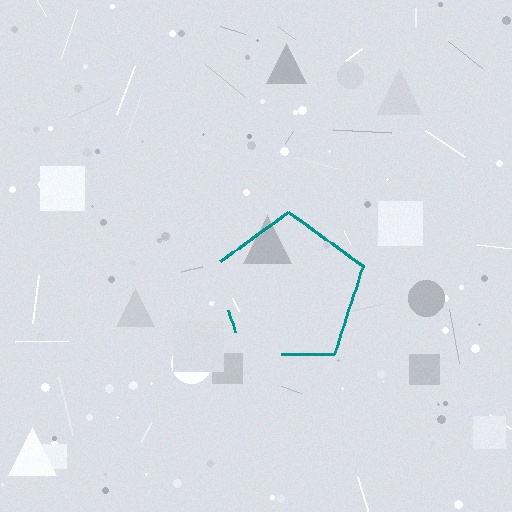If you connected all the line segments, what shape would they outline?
They would outline a pentagon.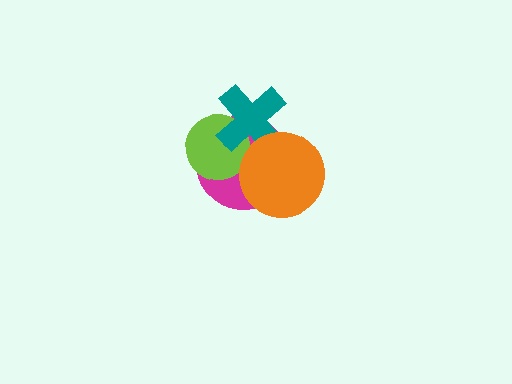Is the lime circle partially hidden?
Yes, it is partially covered by another shape.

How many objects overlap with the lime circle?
2 objects overlap with the lime circle.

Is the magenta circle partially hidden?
Yes, it is partially covered by another shape.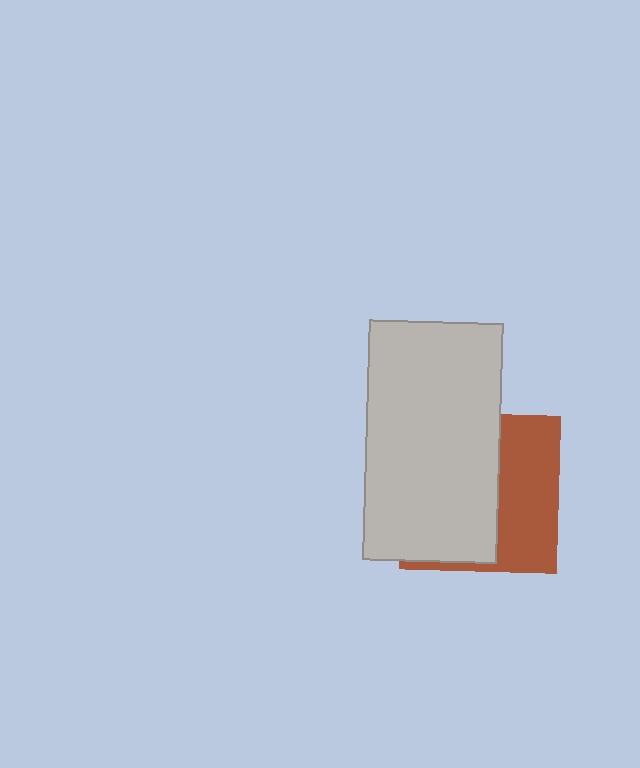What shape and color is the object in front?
The object in front is a light gray rectangle.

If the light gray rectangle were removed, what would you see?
You would see the complete brown square.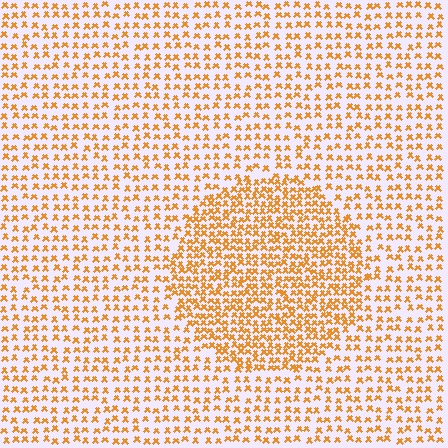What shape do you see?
I see a circle.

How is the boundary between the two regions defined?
The boundary is defined by a change in element density (approximately 1.9x ratio). All elements are the same color, size, and shape.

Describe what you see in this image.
The image contains small orange elements arranged at two different densities. A circle-shaped region is visible where the elements are more densely packed than the surrounding area.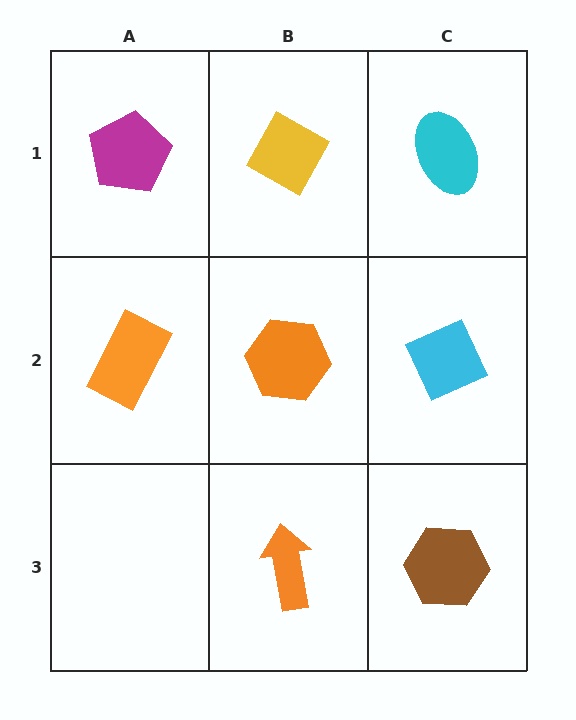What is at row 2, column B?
An orange hexagon.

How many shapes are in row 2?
3 shapes.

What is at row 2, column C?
A cyan diamond.